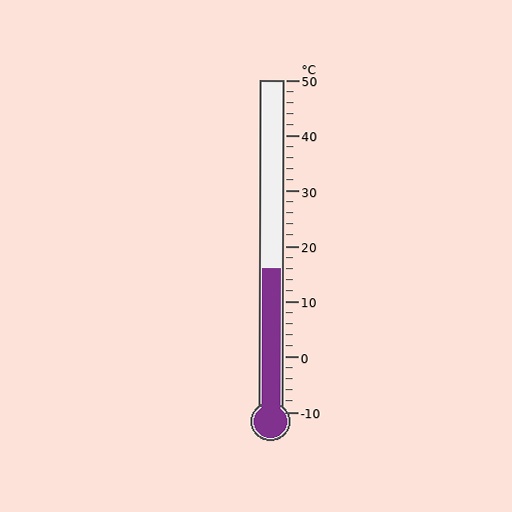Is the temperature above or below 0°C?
The temperature is above 0°C.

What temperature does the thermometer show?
The thermometer shows approximately 16°C.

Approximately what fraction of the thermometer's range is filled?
The thermometer is filled to approximately 45% of its range.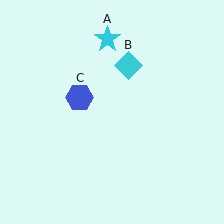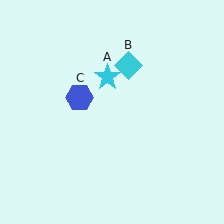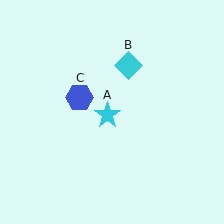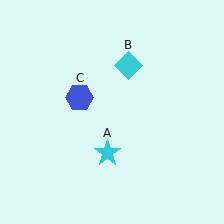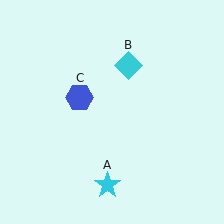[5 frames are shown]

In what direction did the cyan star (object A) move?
The cyan star (object A) moved down.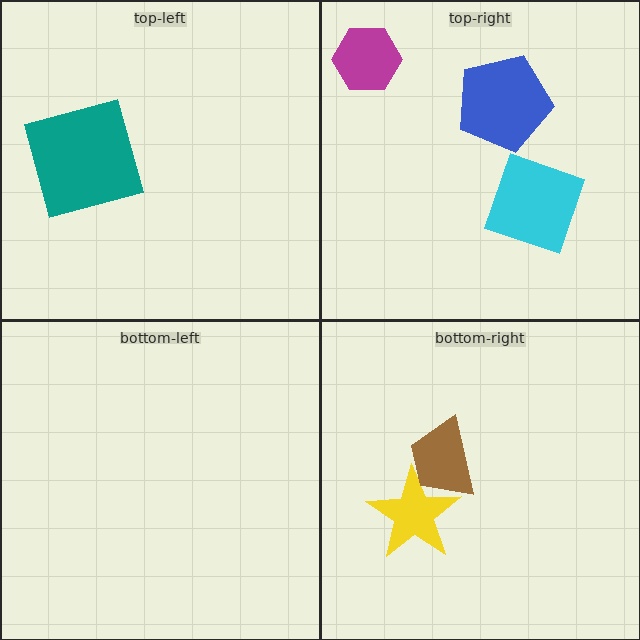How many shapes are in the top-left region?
1.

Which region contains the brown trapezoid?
The bottom-right region.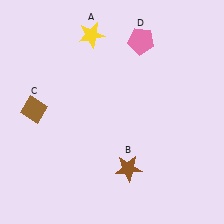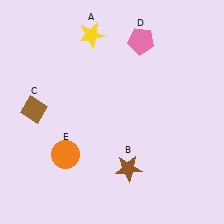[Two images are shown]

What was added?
An orange circle (E) was added in Image 2.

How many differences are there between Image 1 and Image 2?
There is 1 difference between the two images.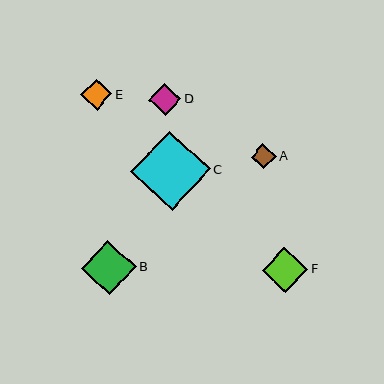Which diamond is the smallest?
Diamond A is the smallest with a size of approximately 25 pixels.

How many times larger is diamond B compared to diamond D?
Diamond B is approximately 1.7 times the size of diamond D.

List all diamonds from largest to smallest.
From largest to smallest: C, B, F, D, E, A.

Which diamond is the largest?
Diamond C is the largest with a size of approximately 80 pixels.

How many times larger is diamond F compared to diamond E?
Diamond F is approximately 1.5 times the size of diamond E.